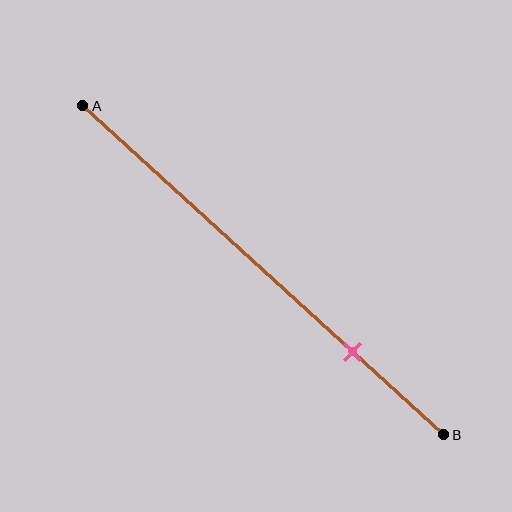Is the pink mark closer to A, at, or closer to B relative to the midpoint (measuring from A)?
The pink mark is closer to point B than the midpoint of segment AB.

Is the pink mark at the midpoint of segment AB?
No, the mark is at about 75% from A, not at the 50% midpoint.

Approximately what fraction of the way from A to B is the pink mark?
The pink mark is approximately 75% of the way from A to B.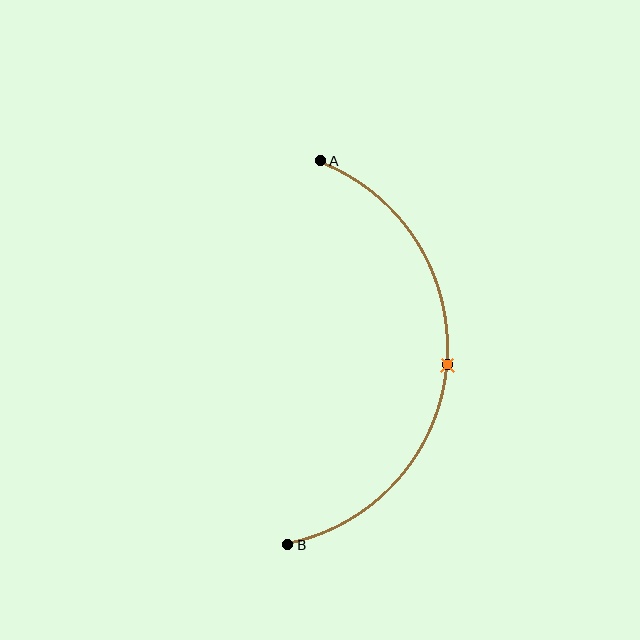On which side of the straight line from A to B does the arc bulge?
The arc bulges to the right of the straight line connecting A and B.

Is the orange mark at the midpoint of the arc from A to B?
Yes. The orange mark lies on the arc at equal arc-length from both A and B — it is the arc midpoint.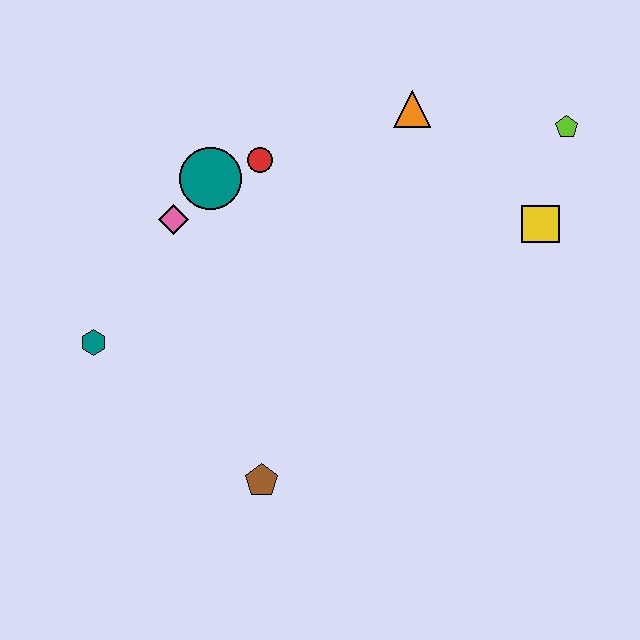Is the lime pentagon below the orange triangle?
Yes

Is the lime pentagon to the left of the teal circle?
No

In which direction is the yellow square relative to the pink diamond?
The yellow square is to the right of the pink diamond.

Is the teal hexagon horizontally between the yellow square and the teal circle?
No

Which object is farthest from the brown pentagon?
The lime pentagon is farthest from the brown pentagon.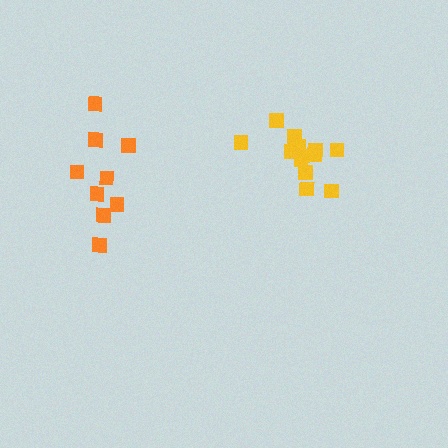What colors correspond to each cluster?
The clusters are colored: orange, yellow.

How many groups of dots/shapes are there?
There are 2 groups.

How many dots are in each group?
Group 1: 9 dots, Group 2: 13 dots (22 total).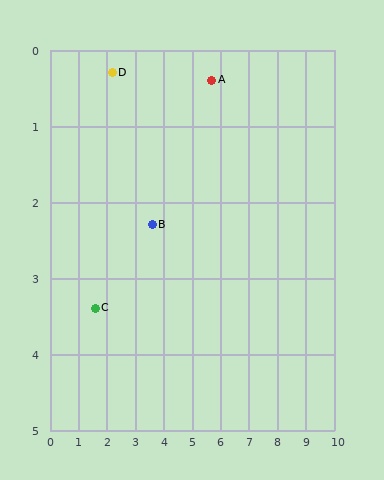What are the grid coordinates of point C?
Point C is at approximately (1.6, 3.4).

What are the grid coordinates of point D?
Point D is at approximately (2.2, 0.3).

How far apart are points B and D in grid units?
Points B and D are about 2.4 grid units apart.